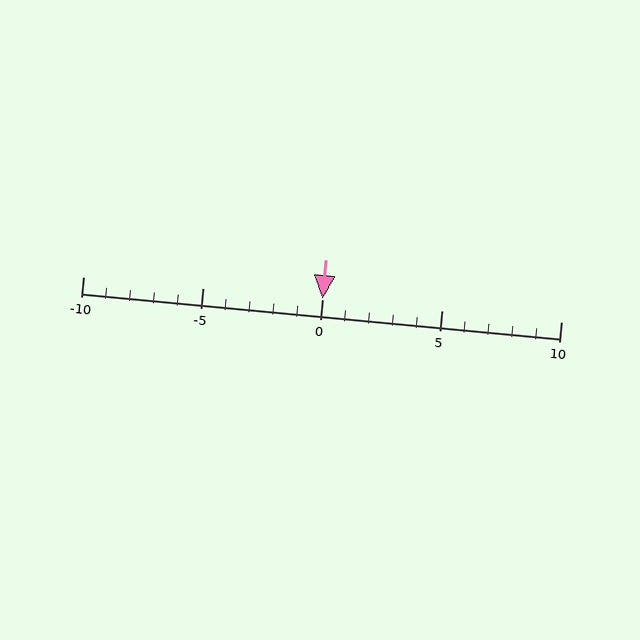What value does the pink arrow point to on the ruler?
The pink arrow points to approximately 0.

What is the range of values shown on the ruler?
The ruler shows values from -10 to 10.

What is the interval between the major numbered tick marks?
The major tick marks are spaced 5 units apart.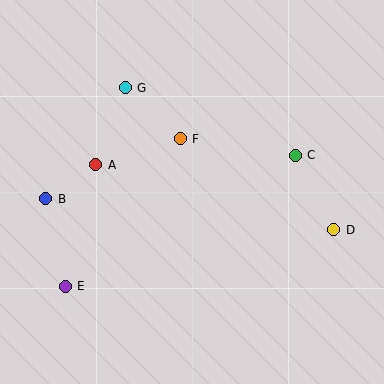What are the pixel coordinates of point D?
Point D is at (334, 230).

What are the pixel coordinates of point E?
Point E is at (65, 286).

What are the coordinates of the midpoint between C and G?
The midpoint between C and G is at (210, 121).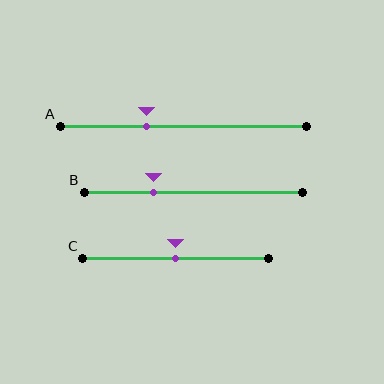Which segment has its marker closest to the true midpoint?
Segment C has its marker closest to the true midpoint.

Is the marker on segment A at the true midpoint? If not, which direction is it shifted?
No, the marker on segment A is shifted to the left by about 15% of the segment length.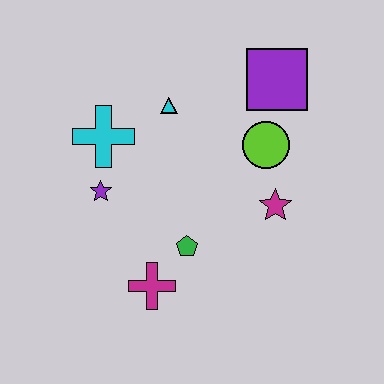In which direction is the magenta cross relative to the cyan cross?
The magenta cross is below the cyan cross.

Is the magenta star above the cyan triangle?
No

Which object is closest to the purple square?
The lime circle is closest to the purple square.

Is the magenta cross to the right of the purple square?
No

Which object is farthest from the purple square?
The magenta cross is farthest from the purple square.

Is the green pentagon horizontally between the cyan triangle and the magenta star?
Yes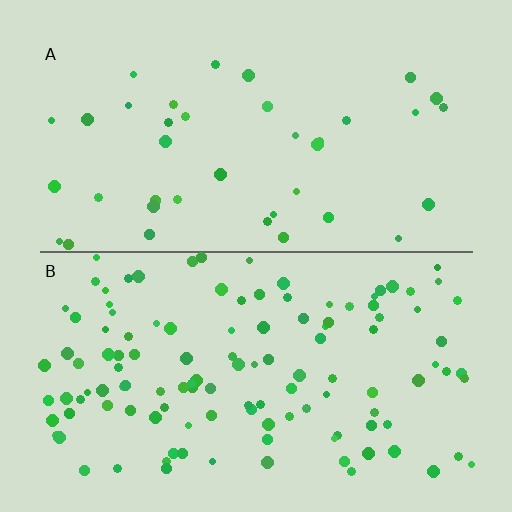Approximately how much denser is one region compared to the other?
Approximately 3.1× — region B over region A.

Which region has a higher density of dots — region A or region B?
B (the bottom).